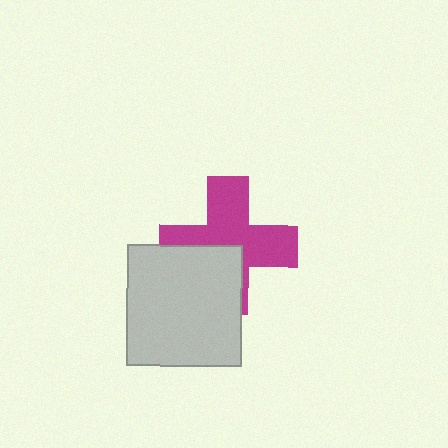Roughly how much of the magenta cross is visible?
About half of it is visible (roughly 64%).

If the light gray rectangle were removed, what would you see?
You would see the complete magenta cross.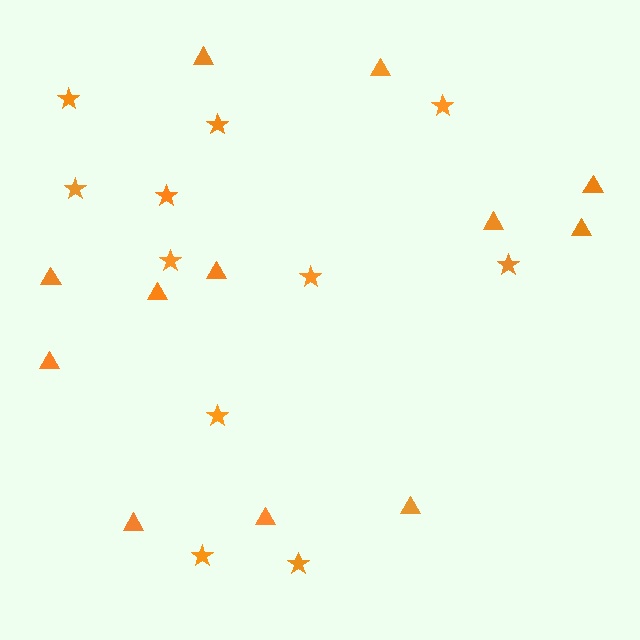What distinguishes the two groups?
There are 2 groups: one group of triangles (12) and one group of stars (11).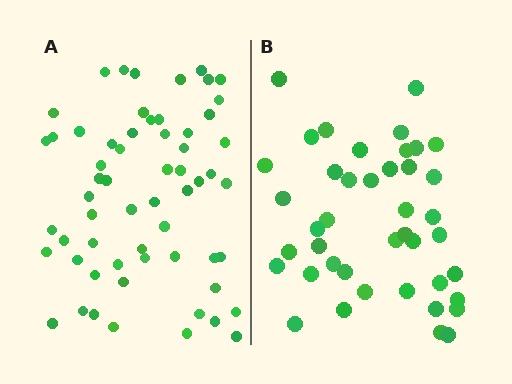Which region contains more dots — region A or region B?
Region A (the left region) has more dots.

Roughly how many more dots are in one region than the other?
Region A has approximately 20 more dots than region B.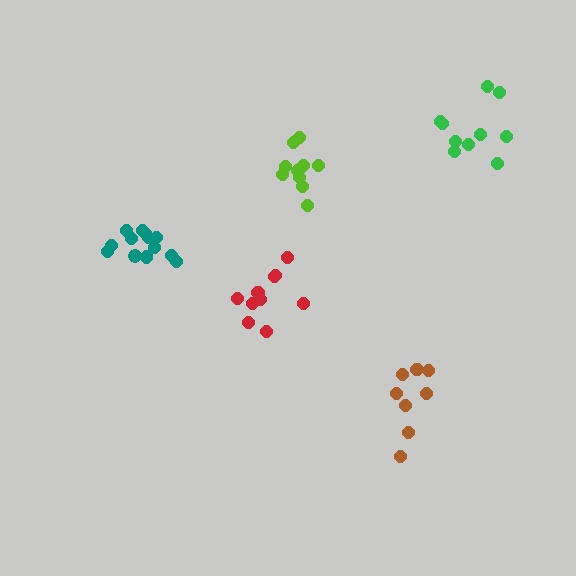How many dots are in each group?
Group 1: 10 dots, Group 2: 13 dots, Group 3: 10 dots, Group 4: 10 dots, Group 5: 8 dots (51 total).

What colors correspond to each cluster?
The clusters are colored: lime, teal, green, red, brown.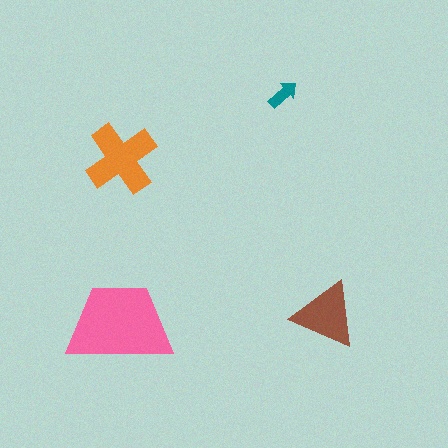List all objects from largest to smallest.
The pink trapezoid, the orange cross, the brown triangle, the teal arrow.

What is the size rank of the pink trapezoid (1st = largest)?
1st.